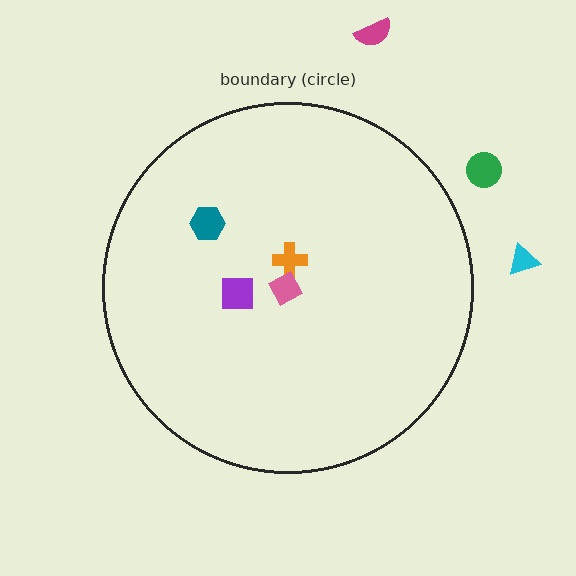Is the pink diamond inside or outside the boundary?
Inside.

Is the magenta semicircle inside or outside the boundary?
Outside.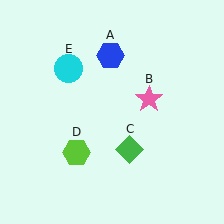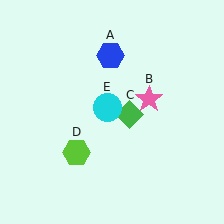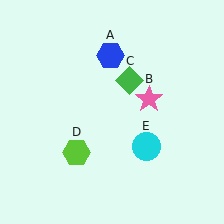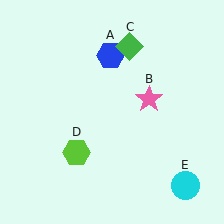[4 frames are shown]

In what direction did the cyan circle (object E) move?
The cyan circle (object E) moved down and to the right.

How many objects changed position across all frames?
2 objects changed position: green diamond (object C), cyan circle (object E).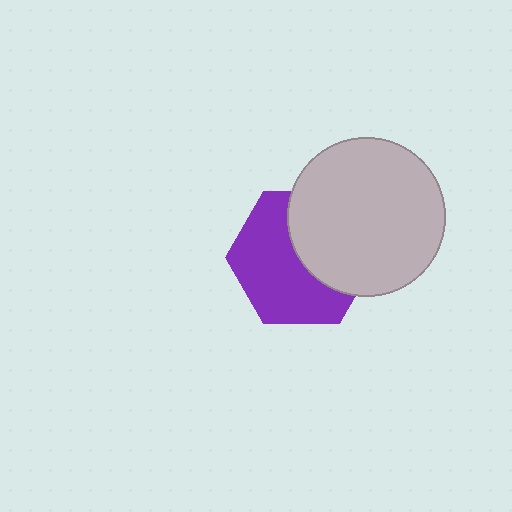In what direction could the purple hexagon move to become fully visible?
The purple hexagon could move toward the lower-left. That would shift it out from behind the light gray circle entirely.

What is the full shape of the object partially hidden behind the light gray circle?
The partially hidden object is a purple hexagon.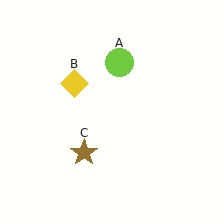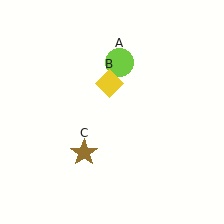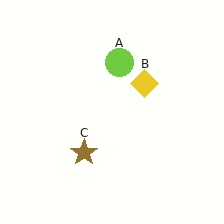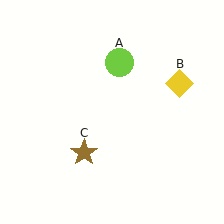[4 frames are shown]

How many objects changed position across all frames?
1 object changed position: yellow diamond (object B).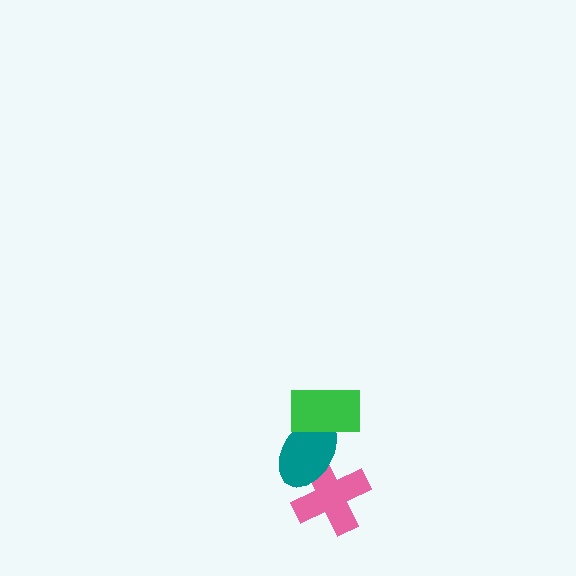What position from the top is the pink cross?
The pink cross is 3rd from the top.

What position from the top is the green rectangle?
The green rectangle is 1st from the top.